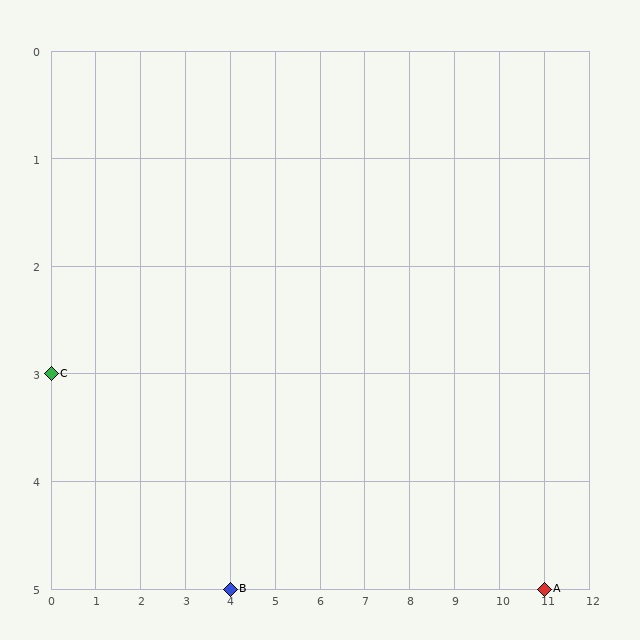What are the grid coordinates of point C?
Point C is at grid coordinates (0, 3).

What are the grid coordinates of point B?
Point B is at grid coordinates (4, 5).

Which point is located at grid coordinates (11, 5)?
Point A is at (11, 5).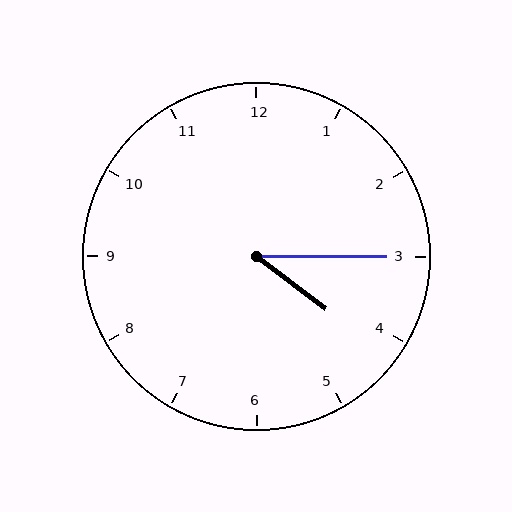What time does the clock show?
4:15.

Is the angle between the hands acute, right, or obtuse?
It is acute.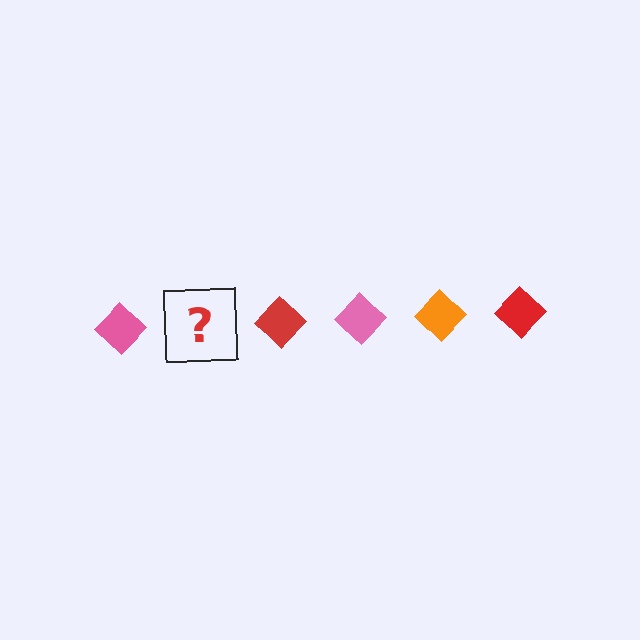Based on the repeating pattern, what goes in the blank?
The blank should be an orange diamond.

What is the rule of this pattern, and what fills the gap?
The rule is that the pattern cycles through pink, orange, red diamonds. The gap should be filled with an orange diamond.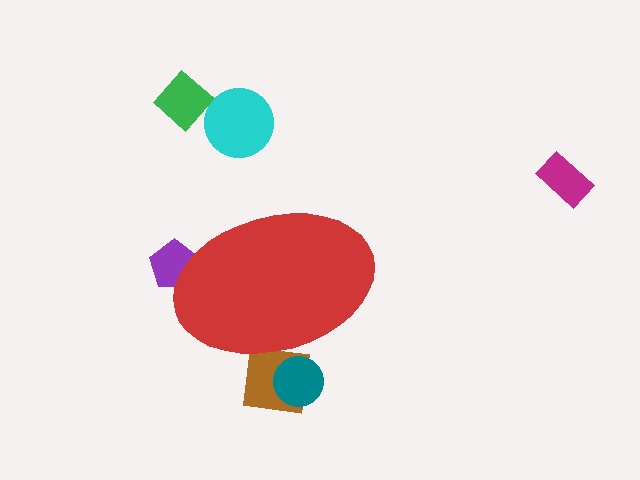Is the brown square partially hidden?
Yes, the brown square is partially hidden behind the red ellipse.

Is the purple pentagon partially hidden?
Yes, the purple pentagon is partially hidden behind the red ellipse.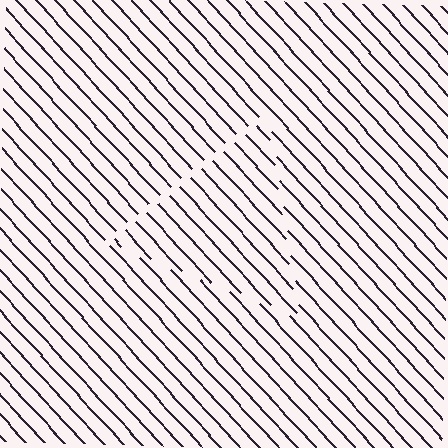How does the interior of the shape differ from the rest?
The interior of the shape contains the same grating, shifted by half a period — the contour is defined by the phase discontinuity where line-ends from the inner and outer gratings abut.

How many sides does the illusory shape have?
3 sides — the line-ends trace a triangle.